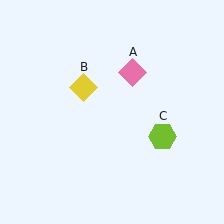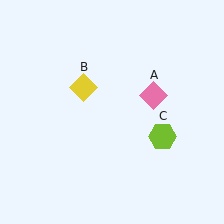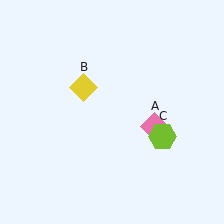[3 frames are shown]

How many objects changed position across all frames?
1 object changed position: pink diamond (object A).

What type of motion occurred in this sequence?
The pink diamond (object A) rotated clockwise around the center of the scene.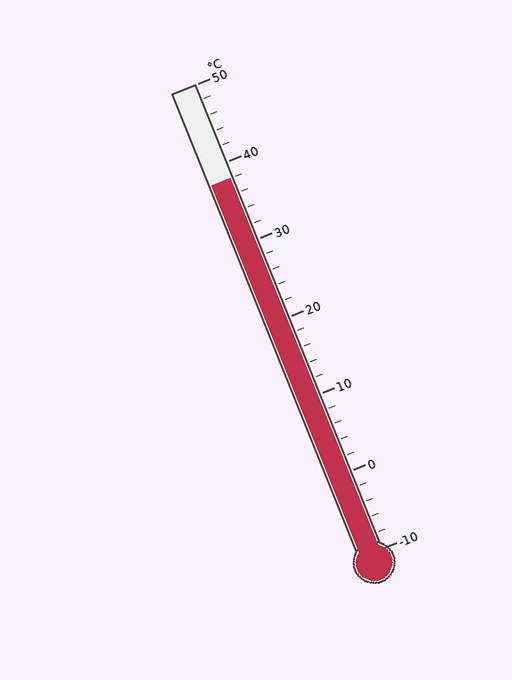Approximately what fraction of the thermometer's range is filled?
The thermometer is filled to approximately 80% of its range.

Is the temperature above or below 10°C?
The temperature is above 10°C.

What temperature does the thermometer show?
The thermometer shows approximately 38°C.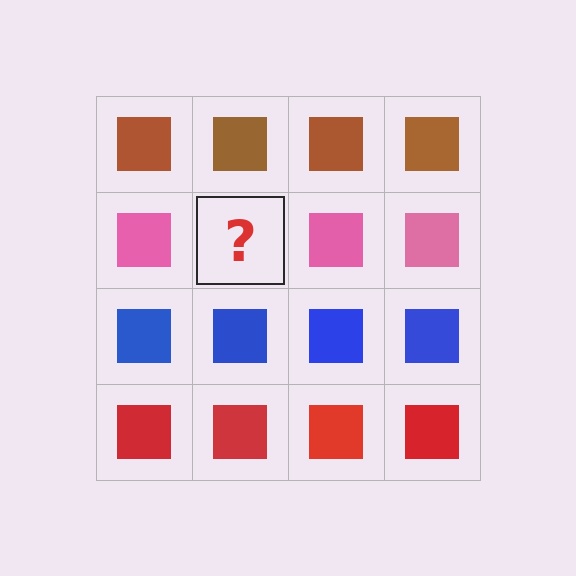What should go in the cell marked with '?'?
The missing cell should contain a pink square.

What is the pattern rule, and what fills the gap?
The rule is that each row has a consistent color. The gap should be filled with a pink square.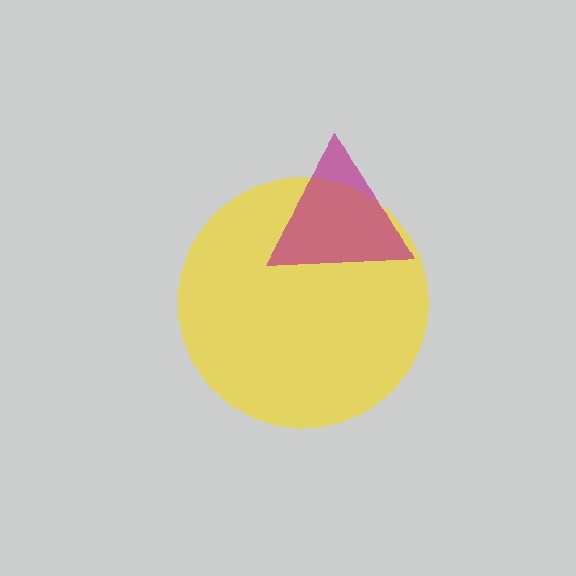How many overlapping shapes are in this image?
There are 2 overlapping shapes in the image.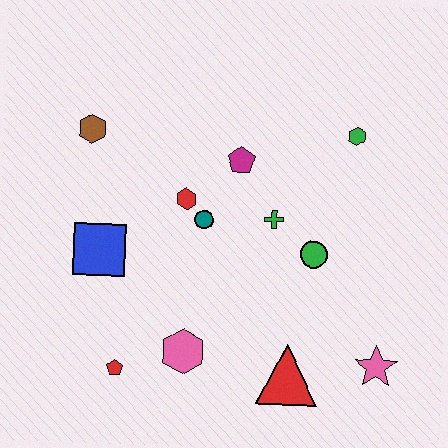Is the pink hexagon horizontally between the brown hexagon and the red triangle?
Yes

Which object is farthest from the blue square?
The pink star is farthest from the blue square.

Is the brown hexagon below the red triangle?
No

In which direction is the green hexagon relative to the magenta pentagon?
The green hexagon is to the right of the magenta pentagon.